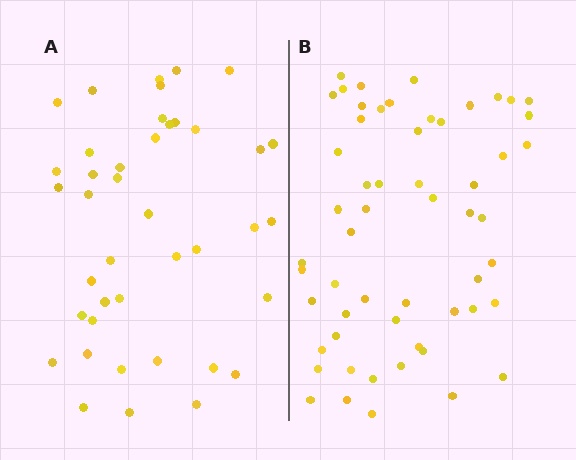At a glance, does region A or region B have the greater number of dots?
Region B (the right region) has more dots.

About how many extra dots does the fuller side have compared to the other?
Region B has approximately 15 more dots than region A.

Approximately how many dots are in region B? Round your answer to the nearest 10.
About 60 dots. (The exact count is 56, which rounds to 60.)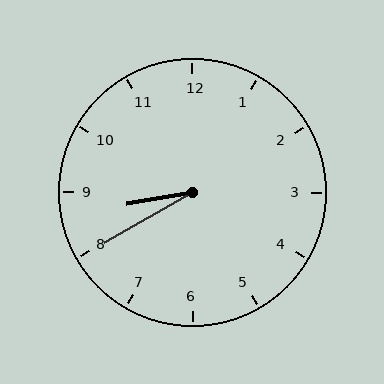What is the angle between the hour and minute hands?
Approximately 20 degrees.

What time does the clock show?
8:40.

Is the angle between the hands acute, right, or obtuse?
It is acute.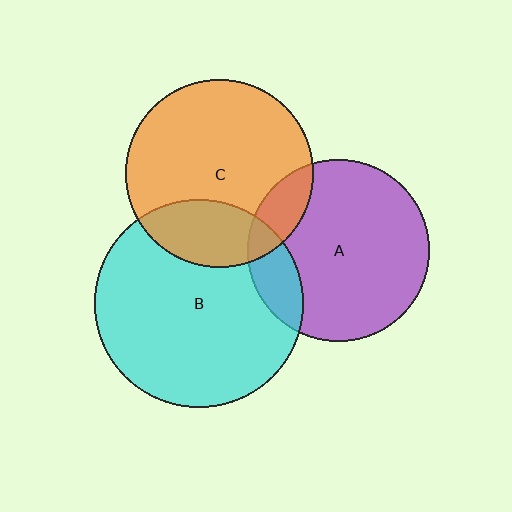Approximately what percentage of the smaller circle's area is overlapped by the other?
Approximately 15%.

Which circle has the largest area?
Circle B (cyan).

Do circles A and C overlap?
Yes.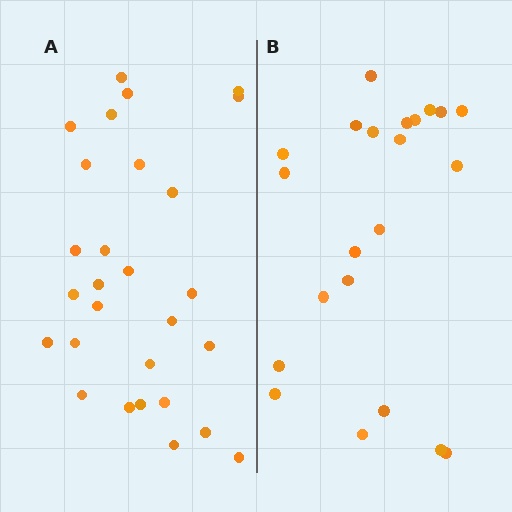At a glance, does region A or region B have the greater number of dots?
Region A (the left region) has more dots.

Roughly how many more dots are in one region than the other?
Region A has about 6 more dots than region B.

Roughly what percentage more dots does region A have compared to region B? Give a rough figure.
About 25% more.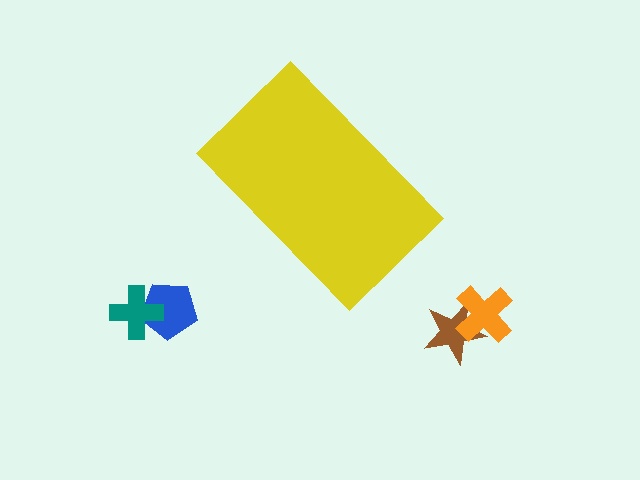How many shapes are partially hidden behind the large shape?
0 shapes are partially hidden.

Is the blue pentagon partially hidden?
No, the blue pentagon is fully visible.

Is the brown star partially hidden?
No, the brown star is fully visible.